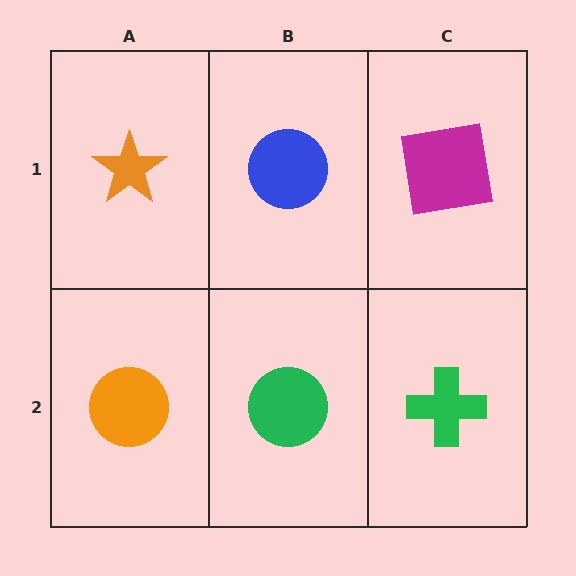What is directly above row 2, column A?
An orange star.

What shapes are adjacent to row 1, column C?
A green cross (row 2, column C), a blue circle (row 1, column B).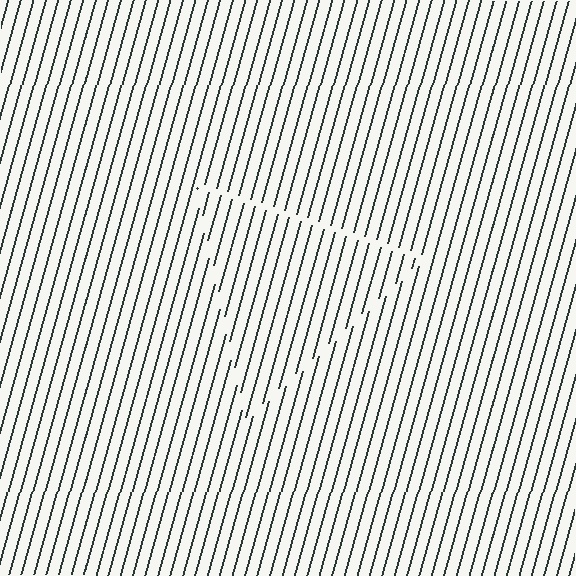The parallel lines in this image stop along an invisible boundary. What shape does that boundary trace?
An illusory triangle. The interior of the shape contains the same grating, shifted by half a period — the contour is defined by the phase discontinuity where line-ends from the inner and outer gratings abut.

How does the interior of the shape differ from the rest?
The interior of the shape contains the same grating, shifted by half a period — the contour is defined by the phase discontinuity where line-ends from the inner and outer gratings abut.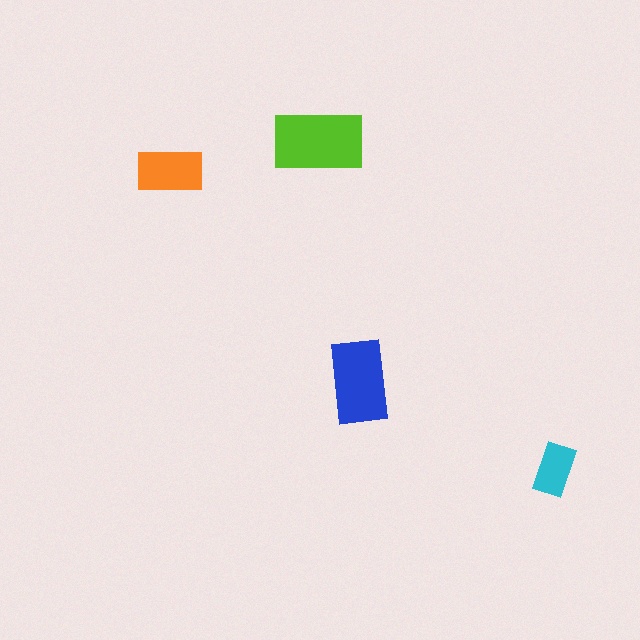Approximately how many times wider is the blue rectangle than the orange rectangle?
About 1.5 times wider.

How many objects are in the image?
There are 4 objects in the image.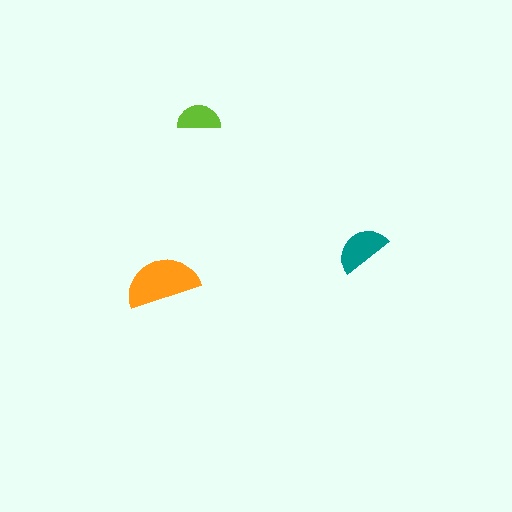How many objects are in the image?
There are 3 objects in the image.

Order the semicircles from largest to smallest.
the orange one, the teal one, the lime one.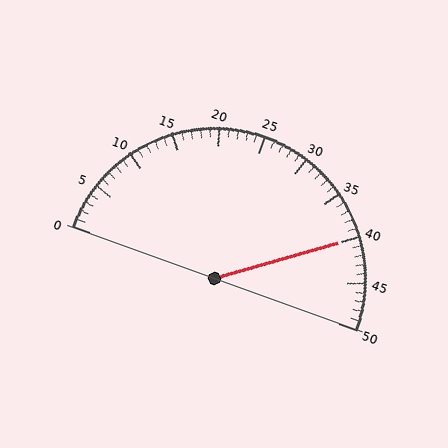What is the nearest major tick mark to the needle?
The nearest major tick mark is 40.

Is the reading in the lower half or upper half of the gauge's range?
The reading is in the upper half of the range (0 to 50).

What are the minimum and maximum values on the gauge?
The gauge ranges from 0 to 50.